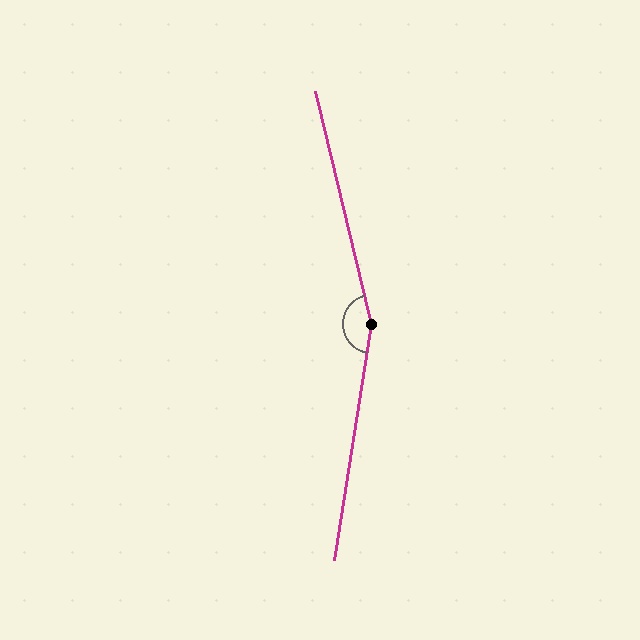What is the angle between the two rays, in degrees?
Approximately 158 degrees.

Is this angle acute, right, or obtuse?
It is obtuse.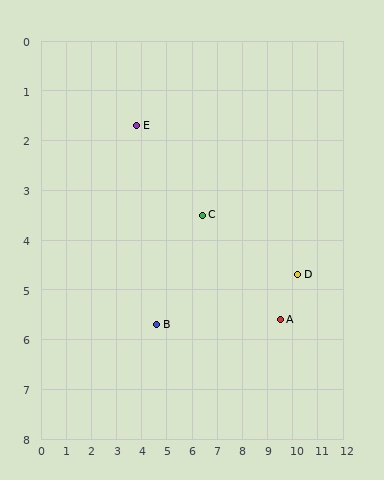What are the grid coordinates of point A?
Point A is at approximately (9.5, 5.6).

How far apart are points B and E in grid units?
Points B and E are about 4.1 grid units apart.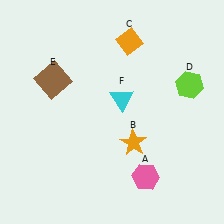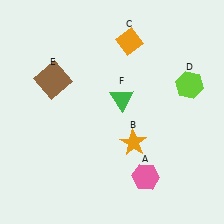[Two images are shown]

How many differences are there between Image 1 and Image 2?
There is 1 difference between the two images.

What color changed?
The triangle (F) changed from cyan in Image 1 to green in Image 2.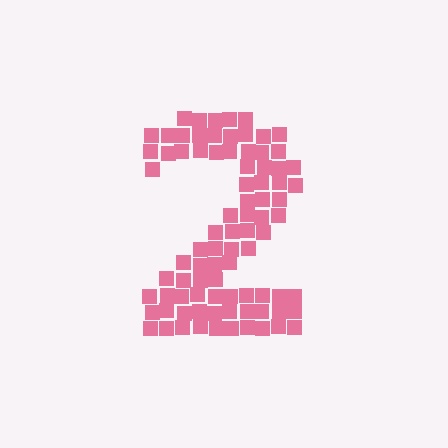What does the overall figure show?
The overall figure shows the digit 2.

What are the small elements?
The small elements are squares.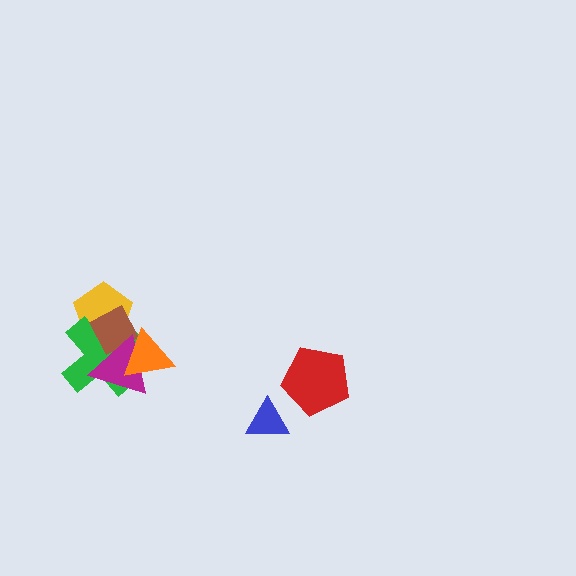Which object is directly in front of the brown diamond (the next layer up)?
The magenta triangle is directly in front of the brown diamond.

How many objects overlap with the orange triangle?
3 objects overlap with the orange triangle.